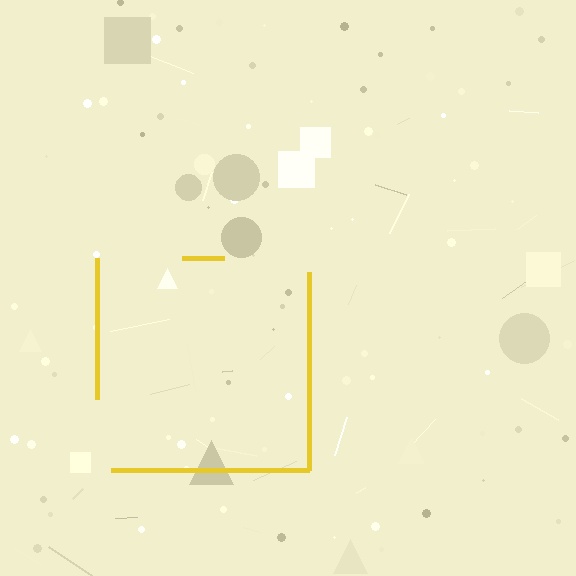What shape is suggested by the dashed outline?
The dashed outline suggests a square.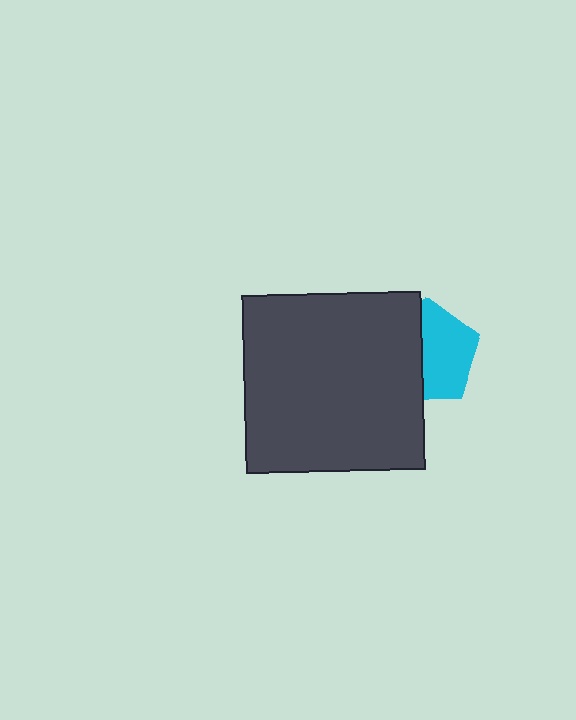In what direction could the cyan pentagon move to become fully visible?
The cyan pentagon could move right. That would shift it out from behind the dark gray square entirely.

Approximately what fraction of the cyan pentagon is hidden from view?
Roughly 45% of the cyan pentagon is hidden behind the dark gray square.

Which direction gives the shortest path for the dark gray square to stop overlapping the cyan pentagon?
Moving left gives the shortest separation.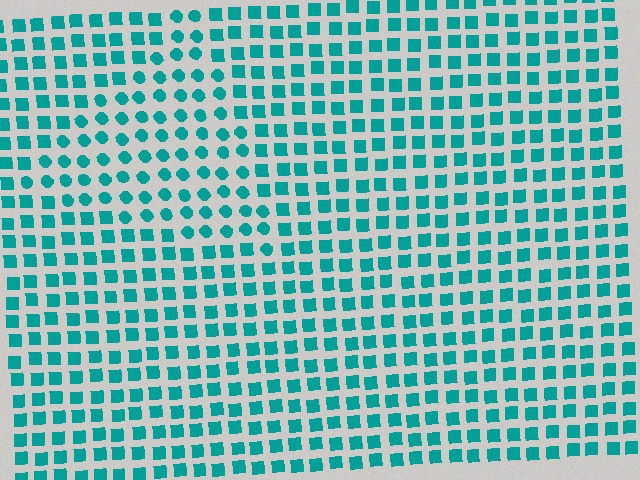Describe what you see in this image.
The image is filled with small teal elements arranged in a uniform grid. A triangle-shaped region contains circles, while the surrounding area contains squares. The boundary is defined purely by the change in element shape.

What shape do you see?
I see a triangle.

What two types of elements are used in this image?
The image uses circles inside the triangle region and squares outside it.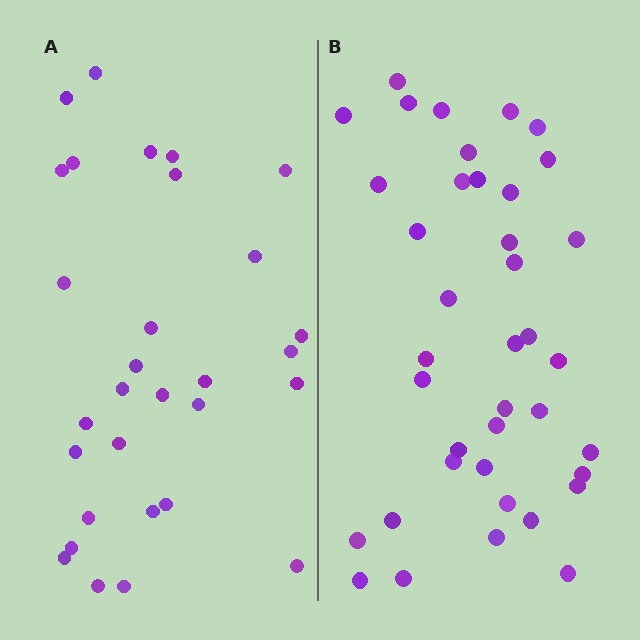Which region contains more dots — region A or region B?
Region B (the right region) has more dots.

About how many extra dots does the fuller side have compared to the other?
Region B has roughly 8 or so more dots than region A.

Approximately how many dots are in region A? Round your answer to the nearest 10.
About 30 dots.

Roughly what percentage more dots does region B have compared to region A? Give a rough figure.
About 30% more.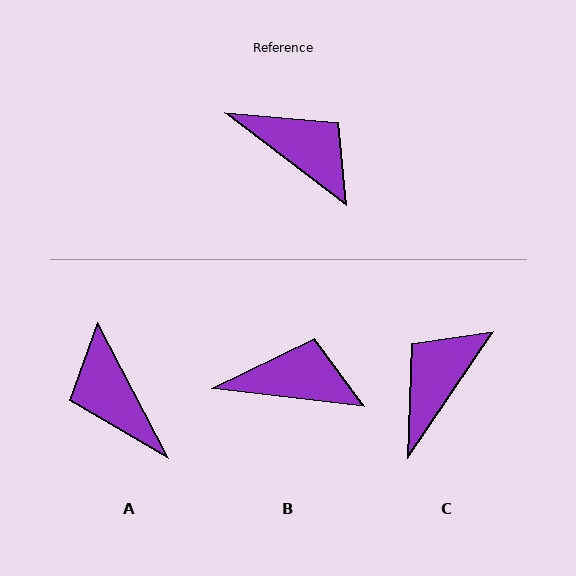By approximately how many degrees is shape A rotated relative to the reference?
Approximately 155 degrees counter-clockwise.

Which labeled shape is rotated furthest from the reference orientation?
A, about 155 degrees away.